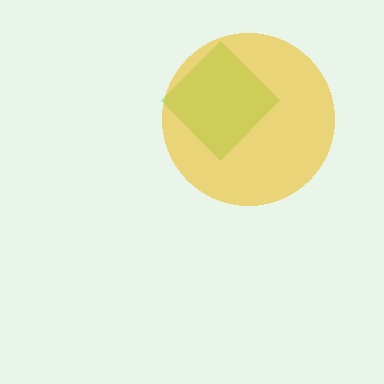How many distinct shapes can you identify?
There are 2 distinct shapes: a lime diamond, a yellow circle.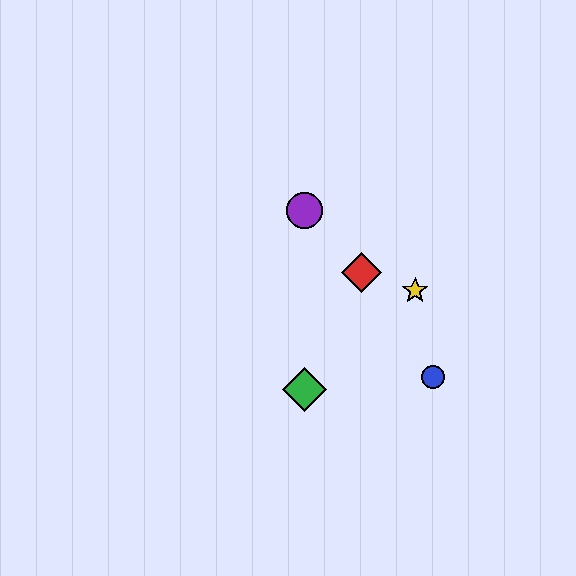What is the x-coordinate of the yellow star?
The yellow star is at x≈415.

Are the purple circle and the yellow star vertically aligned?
No, the purple circle is at x≈304 and the yellow star is at x≈415.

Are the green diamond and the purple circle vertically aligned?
Yes, both are at x≈304.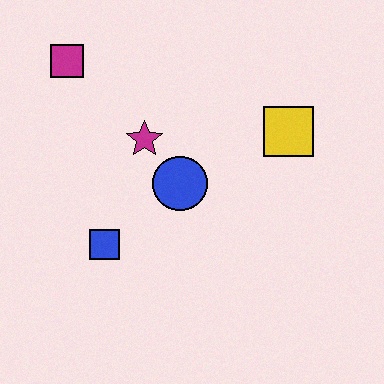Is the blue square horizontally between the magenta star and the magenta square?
Yes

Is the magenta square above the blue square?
Yes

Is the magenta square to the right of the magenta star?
No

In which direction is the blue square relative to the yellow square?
The blue square is to the left of the yellow square.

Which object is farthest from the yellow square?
The magenta square is farthest from the yellow square.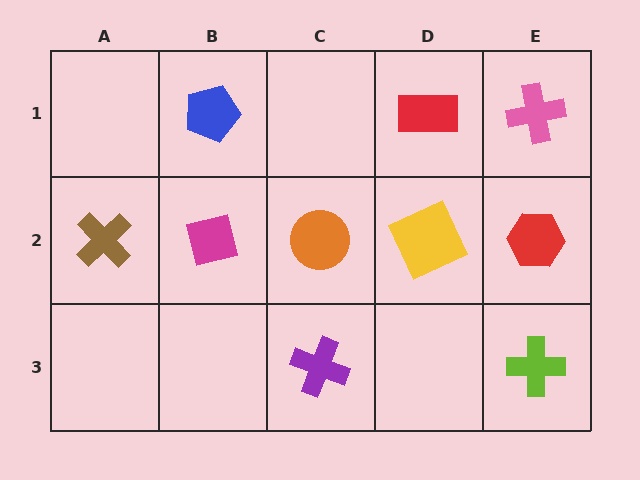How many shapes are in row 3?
2 shapes.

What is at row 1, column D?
A red rectangle.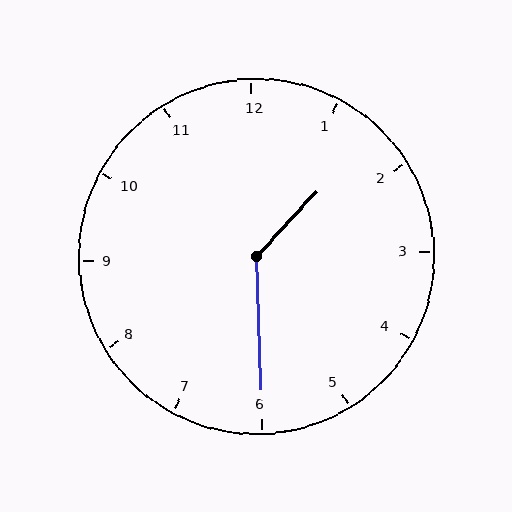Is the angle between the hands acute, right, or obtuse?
It is obtuse.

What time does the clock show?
1:30.